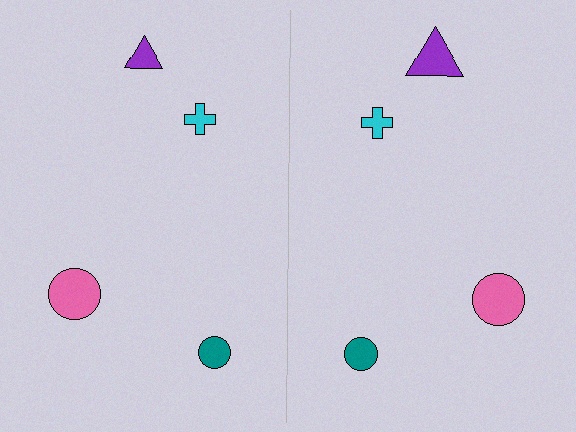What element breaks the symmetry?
The purple triangle on the right side has a different size than its mirror counterpart.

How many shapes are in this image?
There are 8 shapes in this image.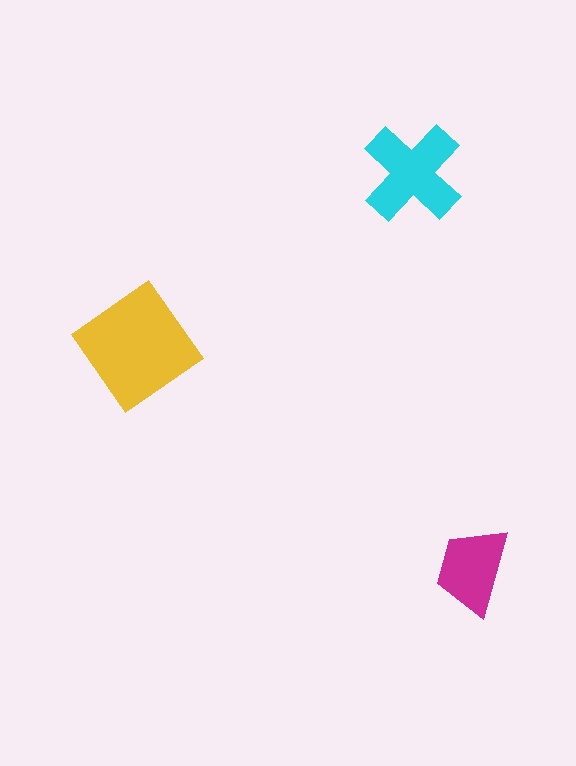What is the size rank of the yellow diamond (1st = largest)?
1st.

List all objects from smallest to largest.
The magenta trapezoid, the cyan cross, the yellow diamond.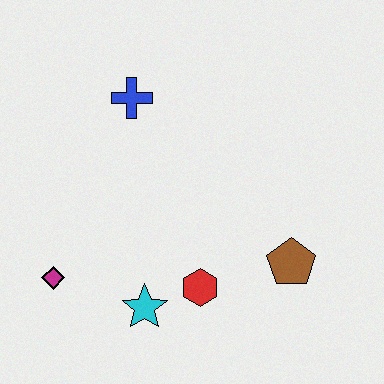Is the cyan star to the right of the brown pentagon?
No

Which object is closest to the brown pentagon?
The red hexagon is closest to the brown pentagon.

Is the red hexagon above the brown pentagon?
No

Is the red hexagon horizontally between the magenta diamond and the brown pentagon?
Yes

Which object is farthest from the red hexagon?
The blue cross is farthest from the red hexagon.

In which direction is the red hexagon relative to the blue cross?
The red hexagon is below the blue cross.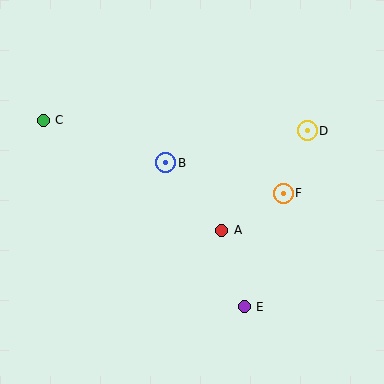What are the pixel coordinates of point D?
Point D is at (307, 131).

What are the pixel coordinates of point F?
Point F is at (283, 193).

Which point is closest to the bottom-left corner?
Point E is closest to the bottom-left corner.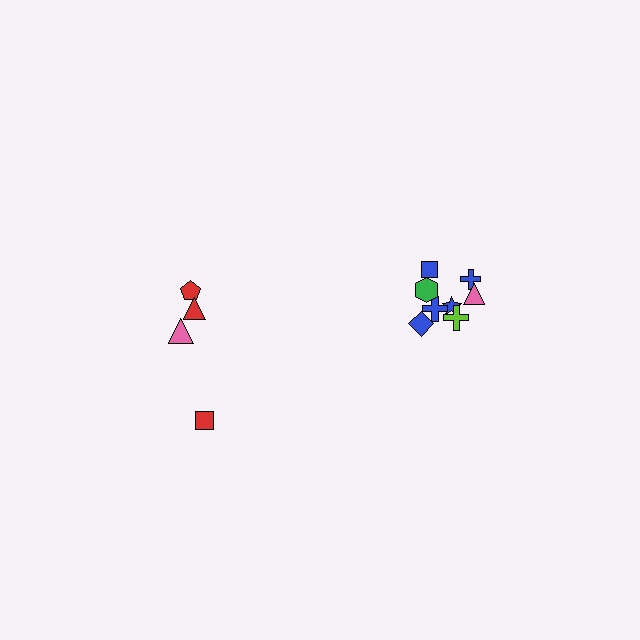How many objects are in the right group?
There are 8 objects.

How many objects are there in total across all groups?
There are 12 objects.